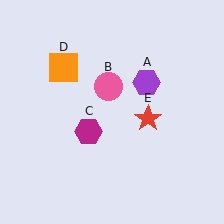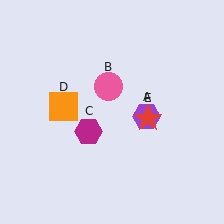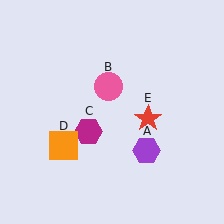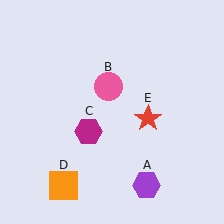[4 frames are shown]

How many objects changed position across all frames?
2 objects changed position: purple hexagon (object A), orange square (object D).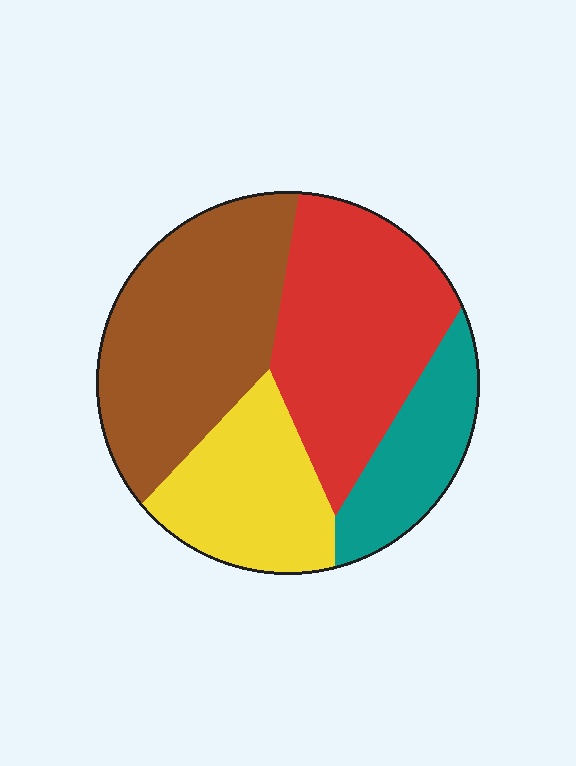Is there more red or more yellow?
Red.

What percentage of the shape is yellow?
Yellow covers around 20% of the shape.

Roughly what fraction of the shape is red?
Red covers around 30% of the shape.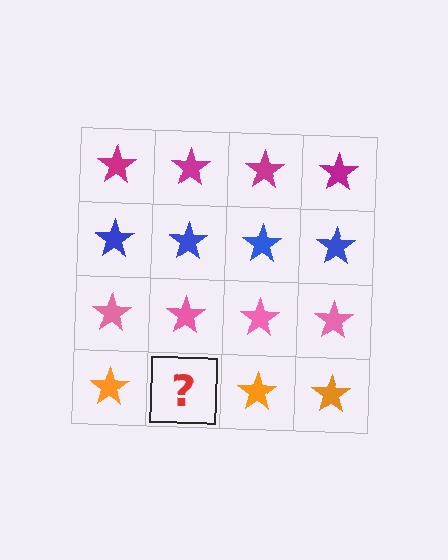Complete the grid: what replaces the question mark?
The question mark should be replaced with an orange star.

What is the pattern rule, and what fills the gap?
The rule is that each row has a consistent color. The gap should be filled with an orange star.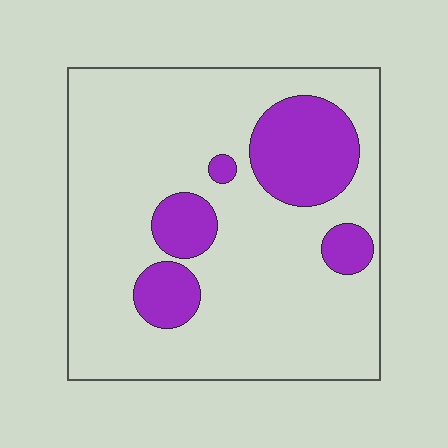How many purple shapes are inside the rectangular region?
5.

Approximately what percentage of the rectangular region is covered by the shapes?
Approximately 20%.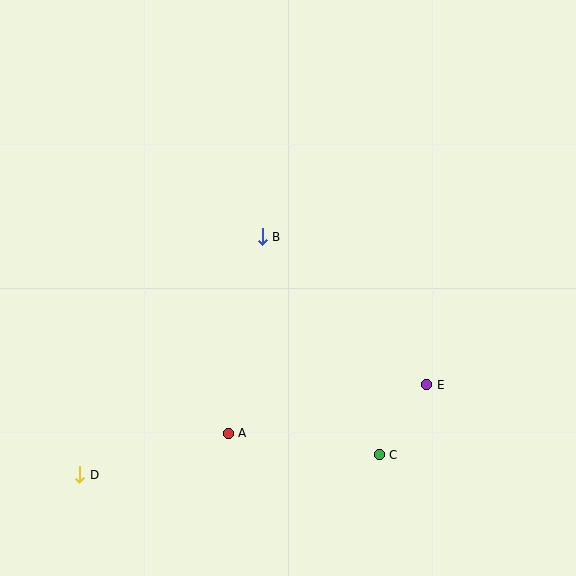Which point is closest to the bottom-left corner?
Point D is closest to the bottom-left corner.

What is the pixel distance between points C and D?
The distance between C and D is 300 pixels.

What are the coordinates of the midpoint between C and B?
The midpoint between C and B is at (321, 346).